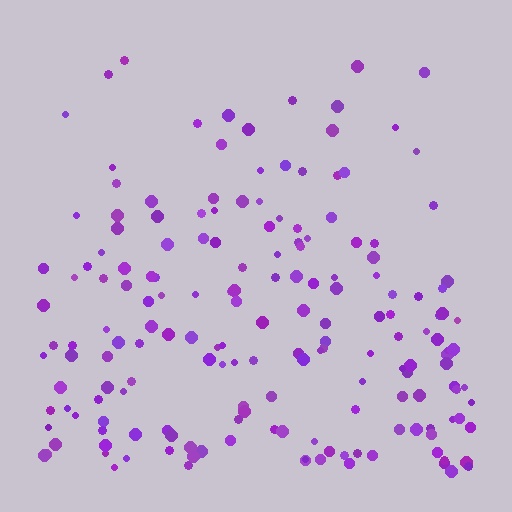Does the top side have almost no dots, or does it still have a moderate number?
Still a moderate number, just noticeably fewer than the bottom.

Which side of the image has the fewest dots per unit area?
The top.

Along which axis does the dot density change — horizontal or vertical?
Vertical.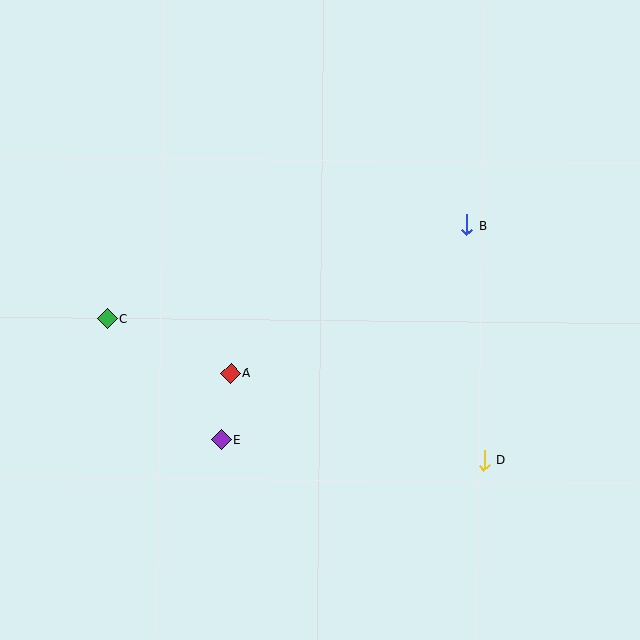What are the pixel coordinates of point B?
Point B is at (467, 225).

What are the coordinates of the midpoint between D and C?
The midpoint between D and C is at (296, 389).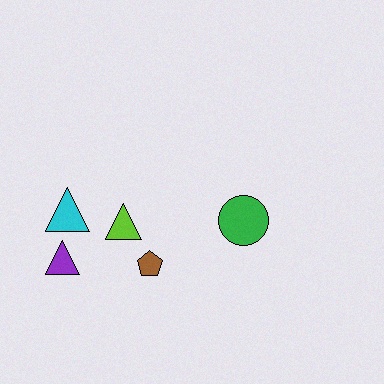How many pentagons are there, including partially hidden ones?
There is 1 pentagon.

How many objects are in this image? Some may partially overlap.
There are 5 objects.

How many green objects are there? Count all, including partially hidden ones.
There is 1 green object.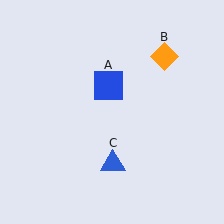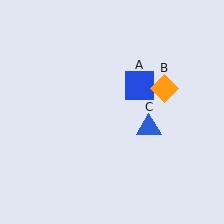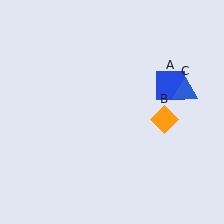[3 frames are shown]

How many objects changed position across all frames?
3 objects changed position: blue square (object A), orange diamond (object B), blue triangle (object C).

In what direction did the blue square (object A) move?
The blue square (object A) moved right.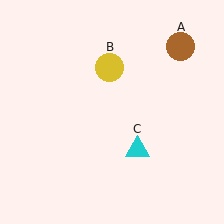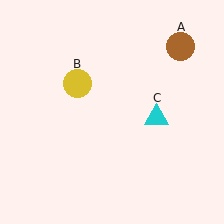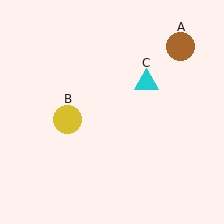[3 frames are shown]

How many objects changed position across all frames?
2 objects changed position: yellow circle (object B), cyan triangle (object C).